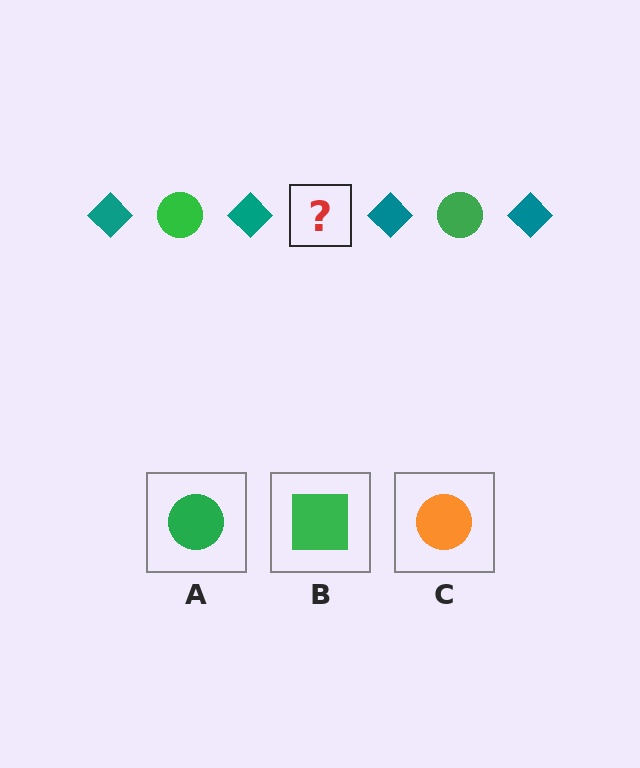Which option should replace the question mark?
Option A.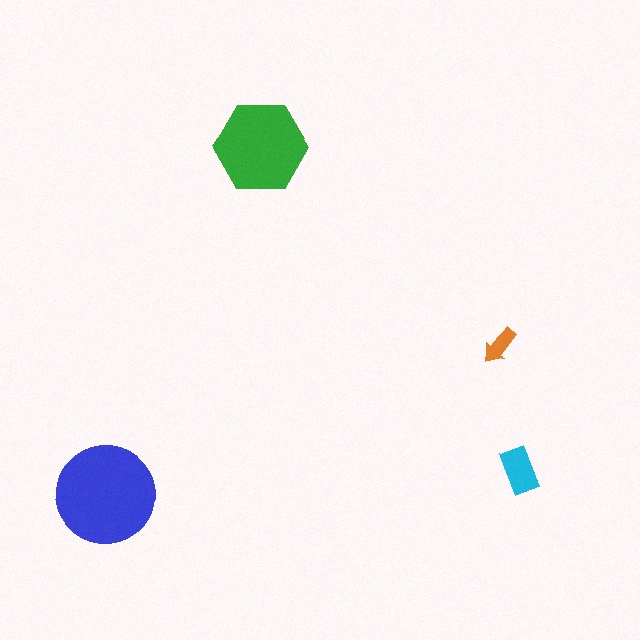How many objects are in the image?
There are 4 objects in the image.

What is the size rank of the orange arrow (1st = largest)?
4th.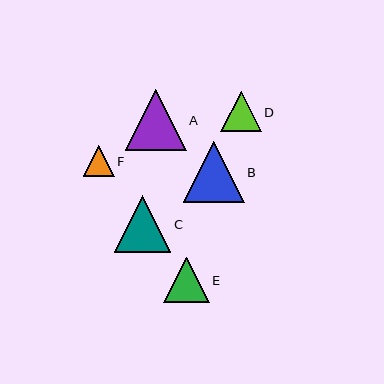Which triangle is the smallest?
Triangle F is the smallest with a size of approximately 31 pixels.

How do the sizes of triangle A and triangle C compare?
Triangle A and triangle C are approximately the same size.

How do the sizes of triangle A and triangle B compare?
Triangle A and triangle B are approximately the same size.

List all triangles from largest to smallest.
From largest to smallest: A, B, C, E, D, F.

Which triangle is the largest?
Triangle A is the largest with a size of approximately 61 pixels.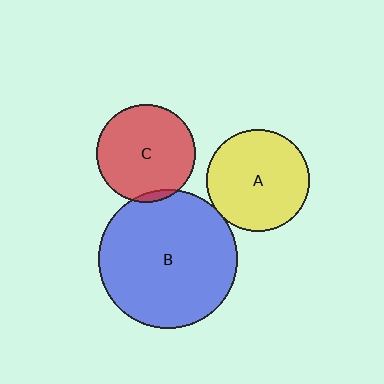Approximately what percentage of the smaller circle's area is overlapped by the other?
Approximately 5%.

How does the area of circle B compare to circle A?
Approximately 1.8 times.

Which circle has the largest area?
Circle B (blue).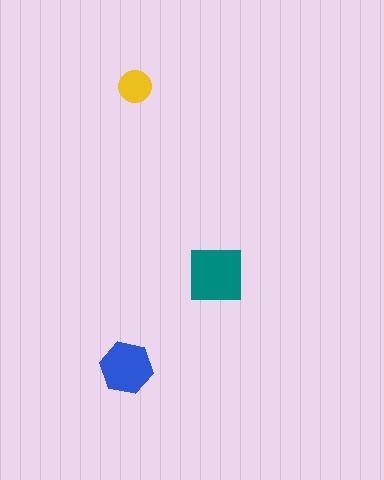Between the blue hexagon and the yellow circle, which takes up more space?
The blue hexagon.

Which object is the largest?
The teal square.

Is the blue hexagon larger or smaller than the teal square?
Smaller.